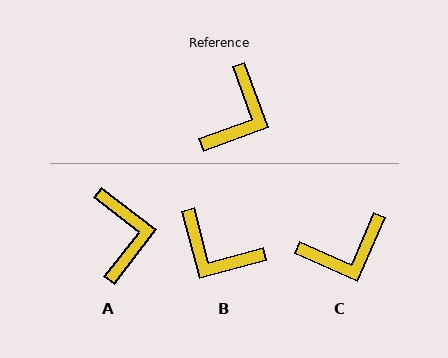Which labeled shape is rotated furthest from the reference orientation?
B, about 95 degrees away.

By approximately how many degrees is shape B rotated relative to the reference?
Approximately 95 degrees clockwise.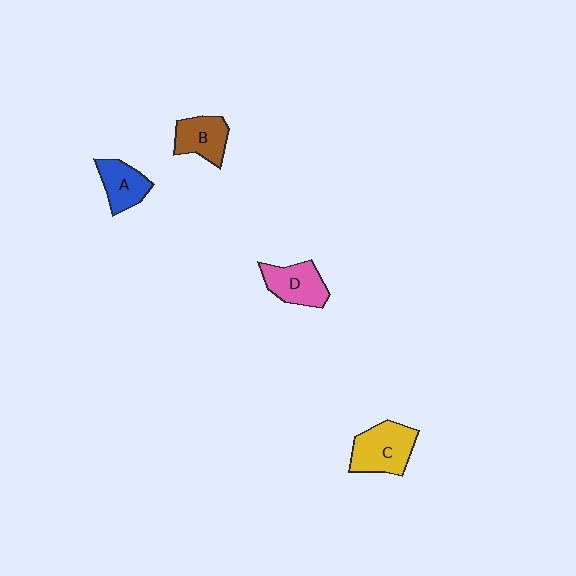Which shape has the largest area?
Shape C (yellow).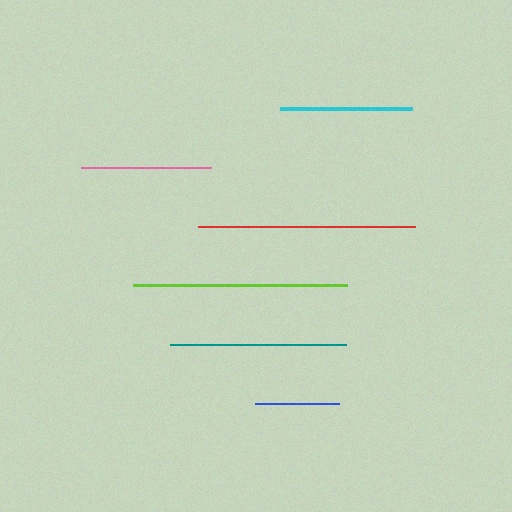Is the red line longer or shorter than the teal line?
The red line is longer than the teal line.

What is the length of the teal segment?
The teal segment is approximately 176 pixels long.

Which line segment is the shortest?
The blue line is the shortest at approximately 84 pixels.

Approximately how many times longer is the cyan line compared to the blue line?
The cyan line is approximately 1.6 times the length of the blue line.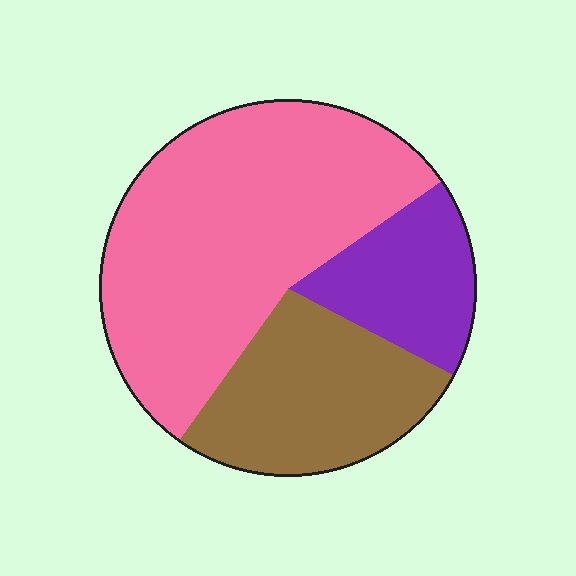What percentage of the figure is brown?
Brown takes up between a quarter and a half of the figure.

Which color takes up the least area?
Purple, at roughly 15%.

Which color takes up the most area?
Pink, at roughly 55%.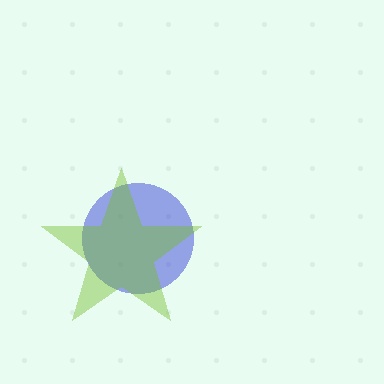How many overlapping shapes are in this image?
There are 2 overlapping shapes in the image.